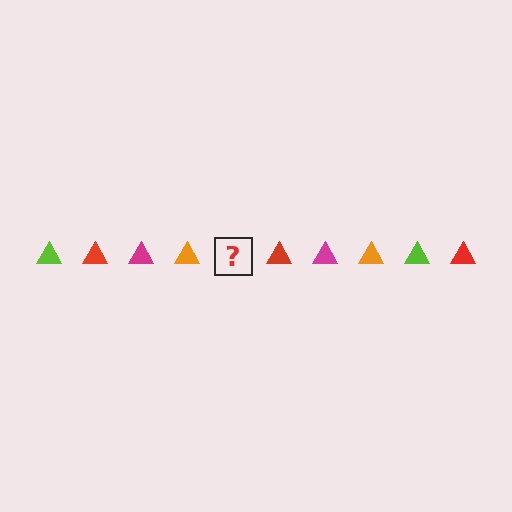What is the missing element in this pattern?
The missing element is a lime triangle.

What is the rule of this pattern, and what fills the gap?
The rule is that the pattern cycles through lime, red, magenta, orange triangles. The gap should be filled with a lime triangle.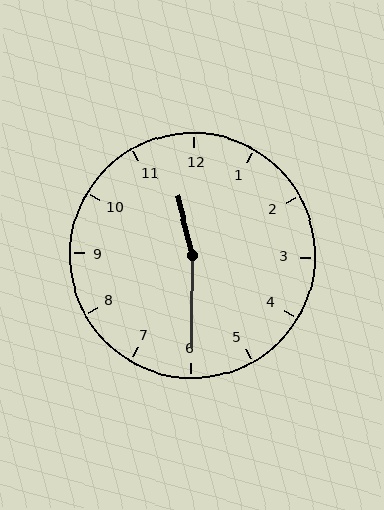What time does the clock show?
11:30.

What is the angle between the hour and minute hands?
Approximately 165 degrees.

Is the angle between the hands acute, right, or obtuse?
It is obtuse.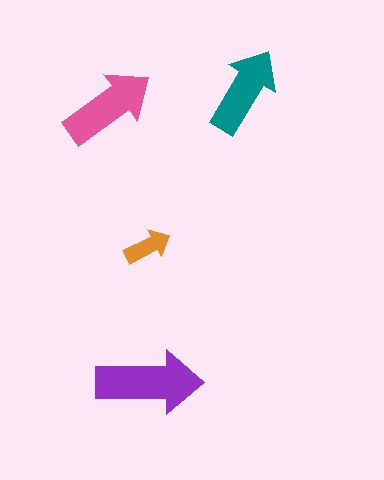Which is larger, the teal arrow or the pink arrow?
The pink one.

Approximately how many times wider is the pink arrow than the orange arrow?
About 2 times wider.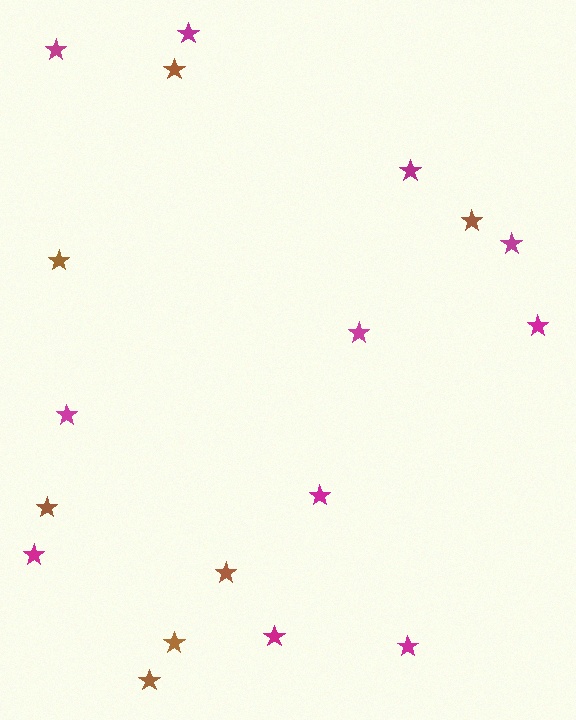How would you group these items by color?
There are 2 groups: one group of magenta stars (11) and one group of brown stars (7).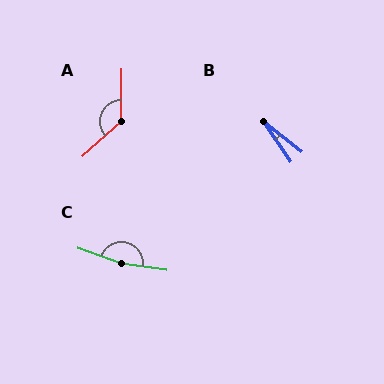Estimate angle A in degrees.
Approximately 132 degrees.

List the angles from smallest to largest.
B (18°), A (132°), C (168°).